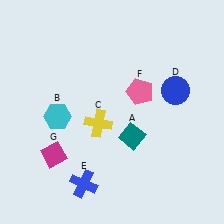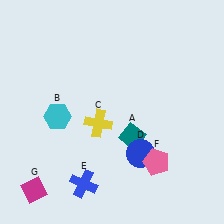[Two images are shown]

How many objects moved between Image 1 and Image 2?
3 objects moved between the two images.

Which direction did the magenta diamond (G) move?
The magenta diamond (G) moved down.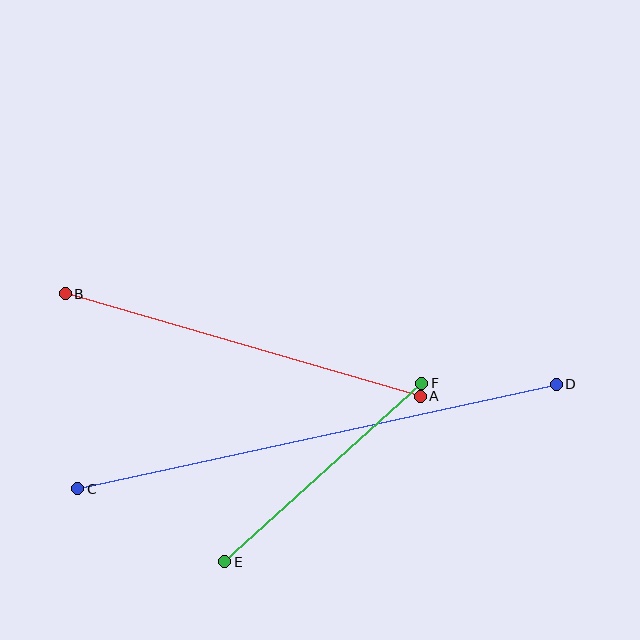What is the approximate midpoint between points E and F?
The midpoint is at approximately (323, 472) pixels.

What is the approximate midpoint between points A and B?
The midpoint is at approximately (243, 345) pixels.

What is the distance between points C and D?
The distance is approximately 490 pixels.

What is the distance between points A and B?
The distance is approximately 370 pixels.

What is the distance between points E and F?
The distance is approximately 266 pixels.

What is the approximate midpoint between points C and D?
The midpoint is at approximately (317, 437) pixels.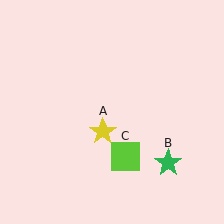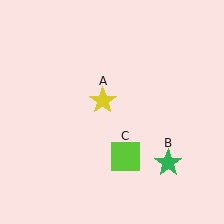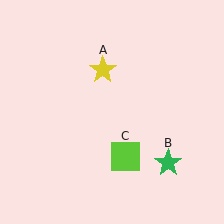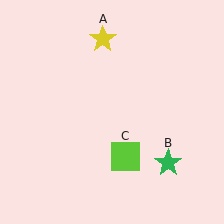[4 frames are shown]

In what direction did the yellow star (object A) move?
The yellow star (object A) moved up.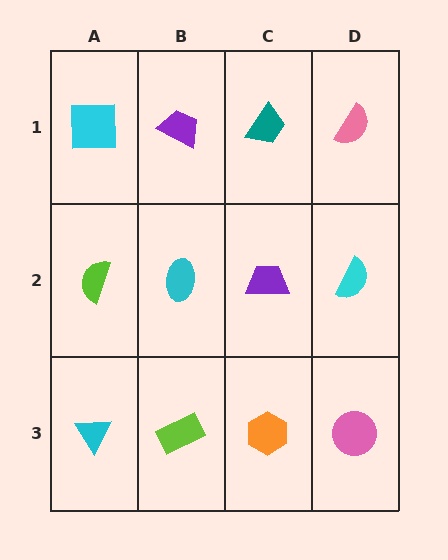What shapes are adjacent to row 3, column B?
A cyan ellipse (row 2, column B), a cyan triangle (row 3, column A), an orange hexagon (row 3, column C).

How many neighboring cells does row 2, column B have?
4.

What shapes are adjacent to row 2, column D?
A pink semicircle (row 1, column D), a pink circle (row 3, column D), a purple trapezoid (row 2, column C).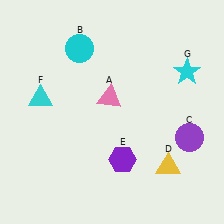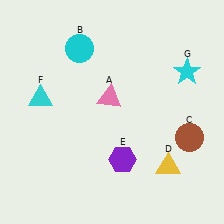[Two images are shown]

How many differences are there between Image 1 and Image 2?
There is 1 difference between the two images.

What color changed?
The circle (C) changed from purple in Image 1 to brown in Image 2.